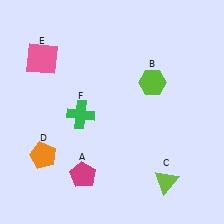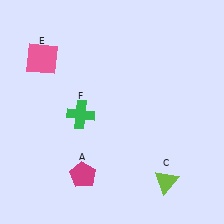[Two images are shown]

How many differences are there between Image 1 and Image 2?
There are 2 differences between the two images.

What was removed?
The lime hexagon (B), the orange pentagon (D) were removed in Image 2.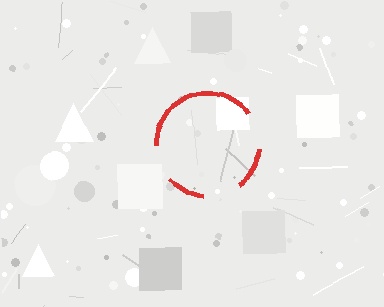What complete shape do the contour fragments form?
The contour fragments form a circle.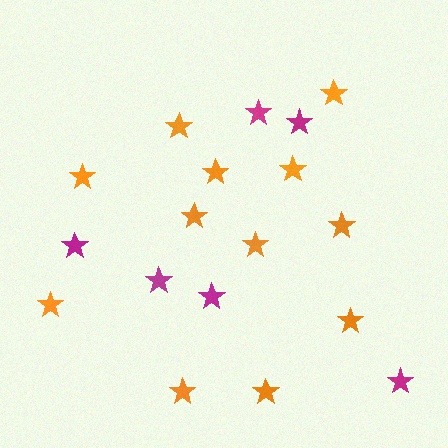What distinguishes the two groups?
There are 2 groups: one group of orange stars (12) and one group of magenta stars (6).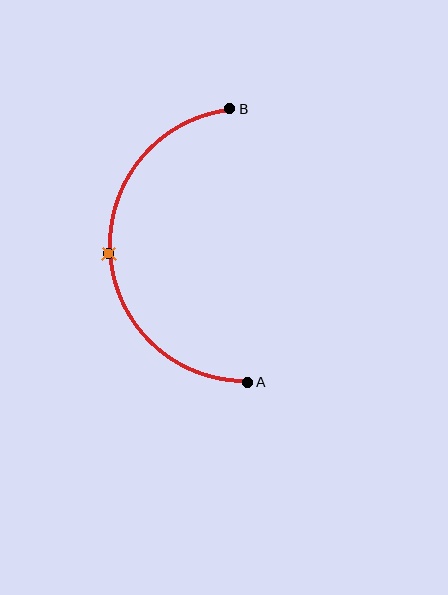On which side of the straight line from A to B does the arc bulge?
The arc bulges to the left of the straight line connecting A and B.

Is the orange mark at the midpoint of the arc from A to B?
Yes. The orange mark lies on the arc at equal arc-length from both A and B — it is the arc midpoint.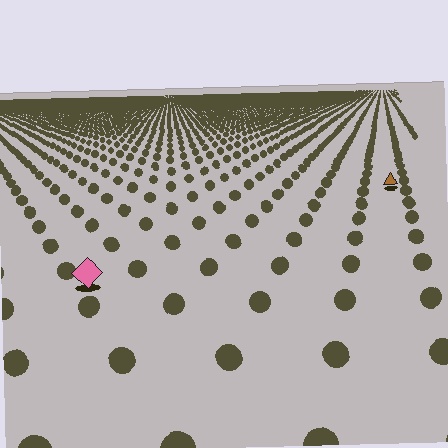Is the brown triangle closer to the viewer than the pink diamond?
No. The pink diamond is closer — you can tell from the texture gradient: the ground texture is coarser near it.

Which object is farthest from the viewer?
The brown triangle is farthest from the viewer. It appears smaller and the ground texture around it is denser.